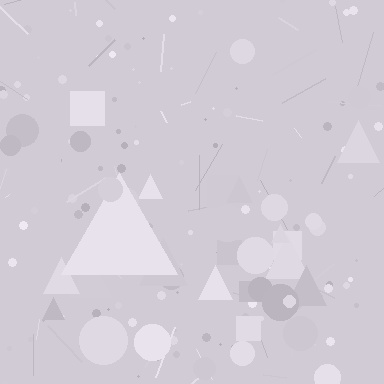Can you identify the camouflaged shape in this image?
The camouflaged shape is a triangle.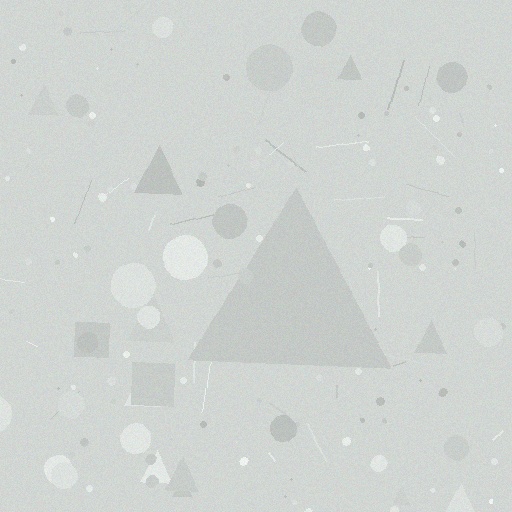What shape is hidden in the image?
A triangle is hidden in the image.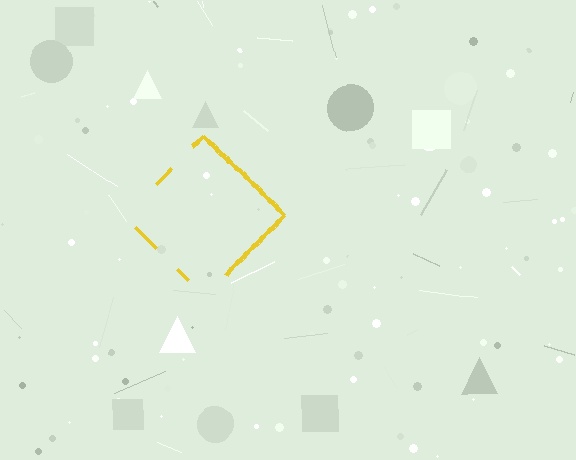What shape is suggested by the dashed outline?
The dashed outline suggests a diamond.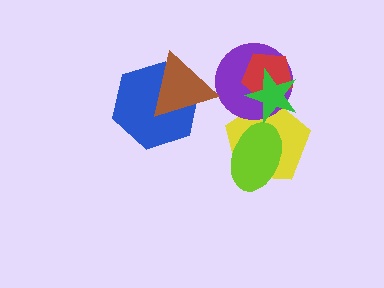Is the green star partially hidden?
No, no other shape covers it.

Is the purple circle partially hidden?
Yes, it is partially covered by another shape.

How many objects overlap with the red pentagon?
2 objects overlap with the red pentagon.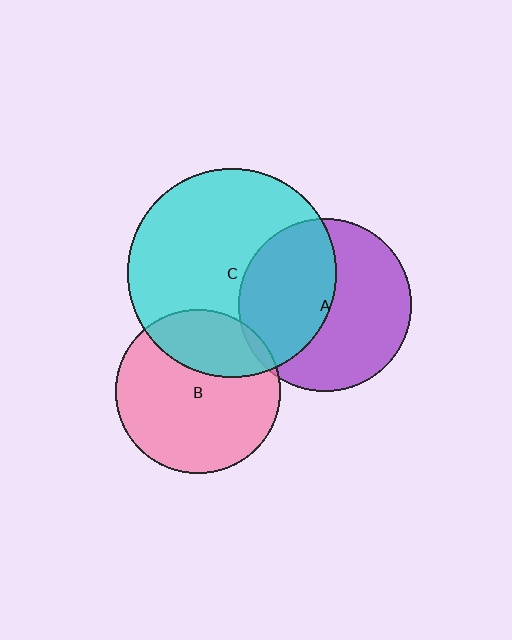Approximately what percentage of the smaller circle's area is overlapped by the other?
Approximately 5%.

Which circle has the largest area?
Circle C (cyan).